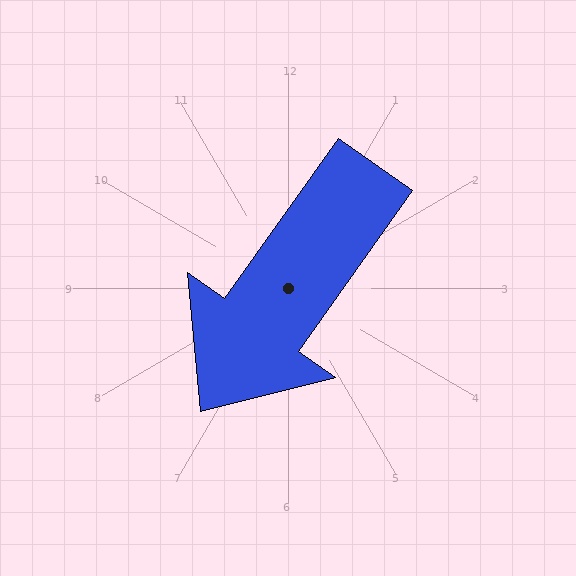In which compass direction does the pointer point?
Southwest.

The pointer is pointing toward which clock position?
Roughly 7 o'clock.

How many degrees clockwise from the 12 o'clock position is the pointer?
Approximately 215 degrees.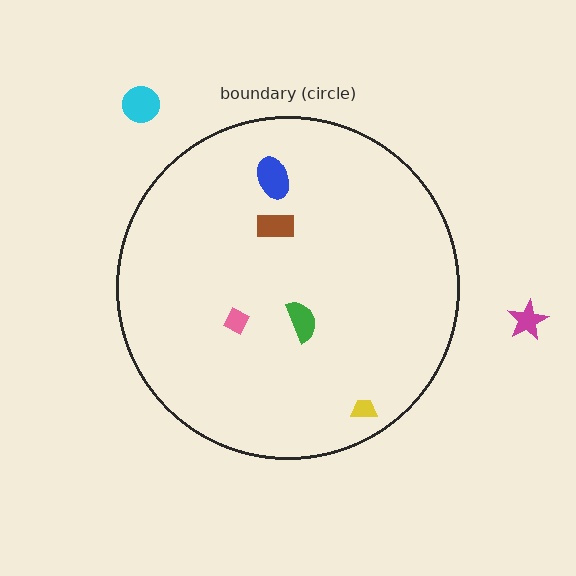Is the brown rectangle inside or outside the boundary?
Inside.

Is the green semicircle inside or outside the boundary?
Inside.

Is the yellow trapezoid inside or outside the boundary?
Inside.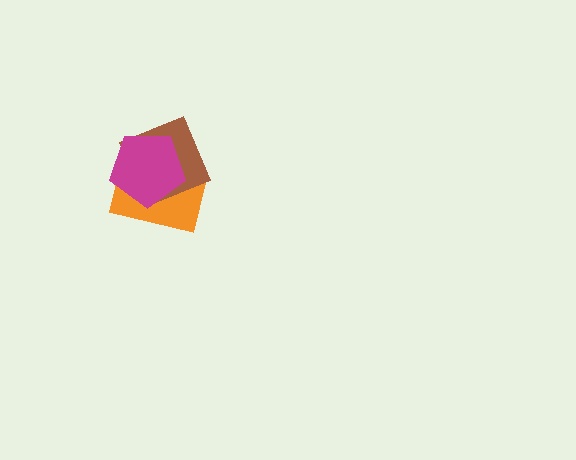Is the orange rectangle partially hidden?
Yes, it is partially covered by another shape.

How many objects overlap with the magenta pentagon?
2 objects overlap with the magenta pentagon.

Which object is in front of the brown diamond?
The magenta pentagon is in front of the brown diamond.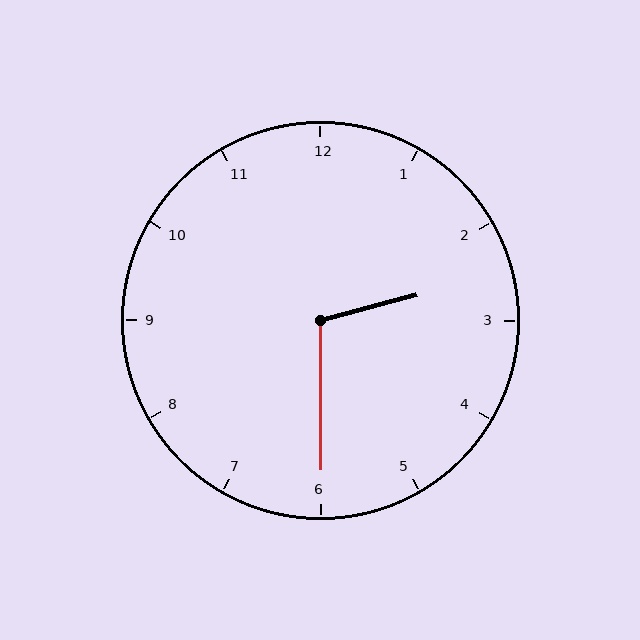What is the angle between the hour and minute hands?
Approximately 105 degrees.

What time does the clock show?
2:30.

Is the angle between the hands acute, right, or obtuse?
It is obtuse.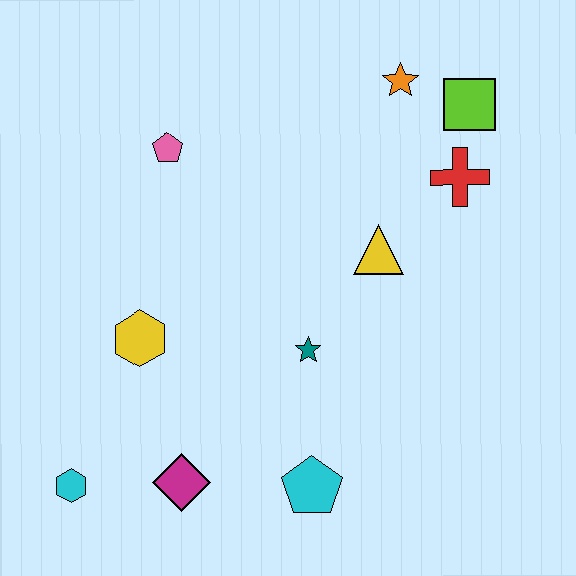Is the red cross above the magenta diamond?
Yes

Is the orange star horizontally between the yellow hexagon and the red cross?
Yes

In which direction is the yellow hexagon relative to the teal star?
The yellow hexagon is to the left of the teal star.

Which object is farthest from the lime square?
The cyan hexagon is farthest from the lime square.